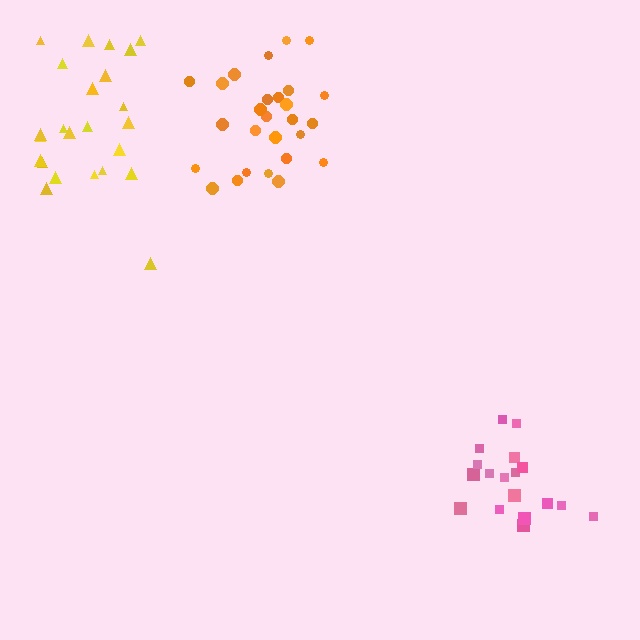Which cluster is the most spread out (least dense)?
Yellow.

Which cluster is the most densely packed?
Orange.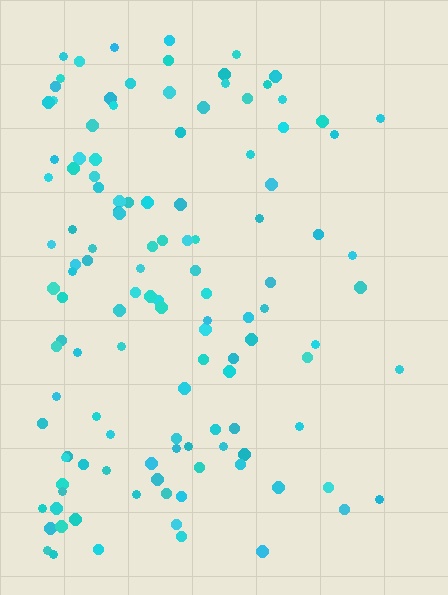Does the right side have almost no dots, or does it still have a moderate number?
Still a moderate number, just noticeably fewer than the left.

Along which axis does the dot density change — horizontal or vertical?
Horizontal.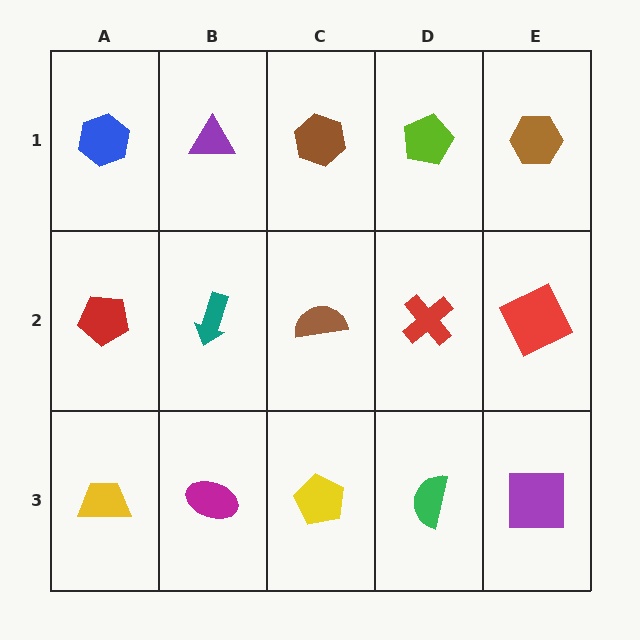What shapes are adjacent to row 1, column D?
A red cross (row 2, column D), a brown hexagon (row 1, column C), a brown hexagon (row 1, column E).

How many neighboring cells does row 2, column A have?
3.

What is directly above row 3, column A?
A red pentagon.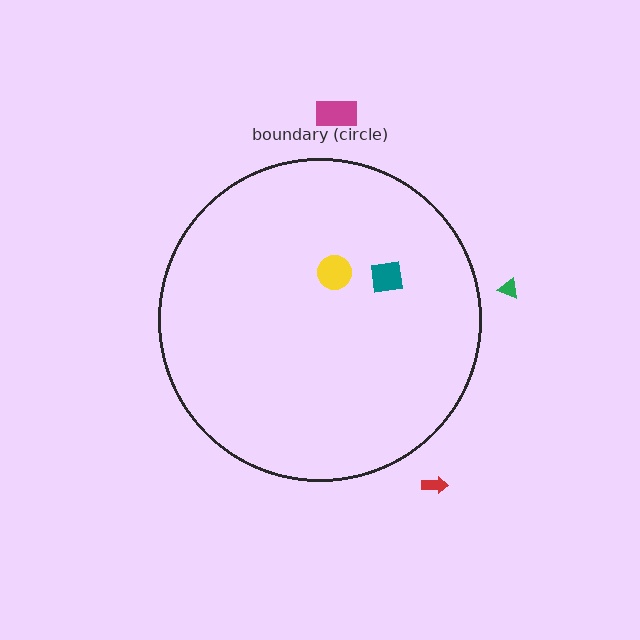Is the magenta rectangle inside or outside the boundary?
Outside.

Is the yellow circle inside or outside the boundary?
Inside.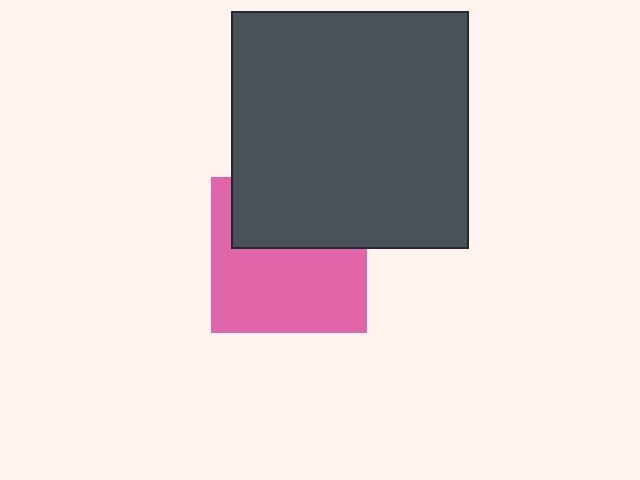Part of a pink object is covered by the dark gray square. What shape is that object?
It is a square.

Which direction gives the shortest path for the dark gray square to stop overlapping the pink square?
Moving up gives the shortest separation.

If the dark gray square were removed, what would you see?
You would see the complete pink square.